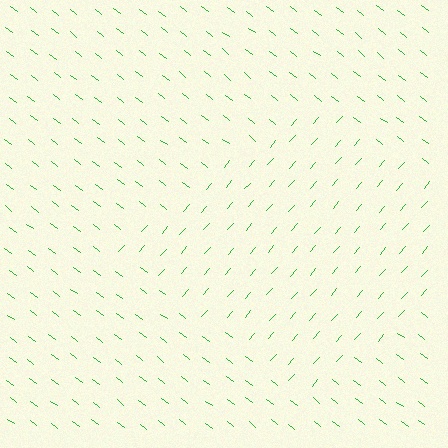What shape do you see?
I see a diamond.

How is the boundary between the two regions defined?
The boundary is defined purely by a change in line orientation (approximately 86 degrees difference). All lines are the same color and thickness.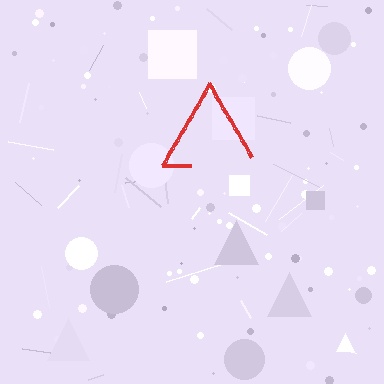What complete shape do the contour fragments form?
The contour fragments form a triangle.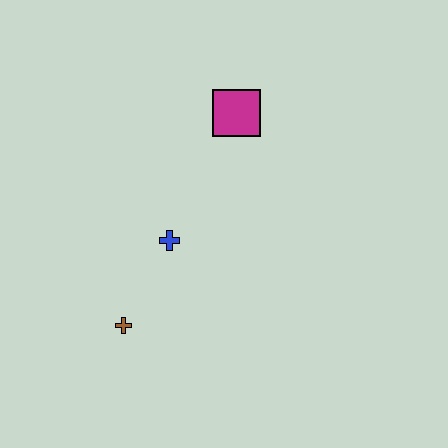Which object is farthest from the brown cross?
The magenta square is farthest from the brown cross.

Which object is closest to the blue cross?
The brown cross is closest to the blue cross.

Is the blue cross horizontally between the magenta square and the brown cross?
Yes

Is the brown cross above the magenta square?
No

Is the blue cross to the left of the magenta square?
Yes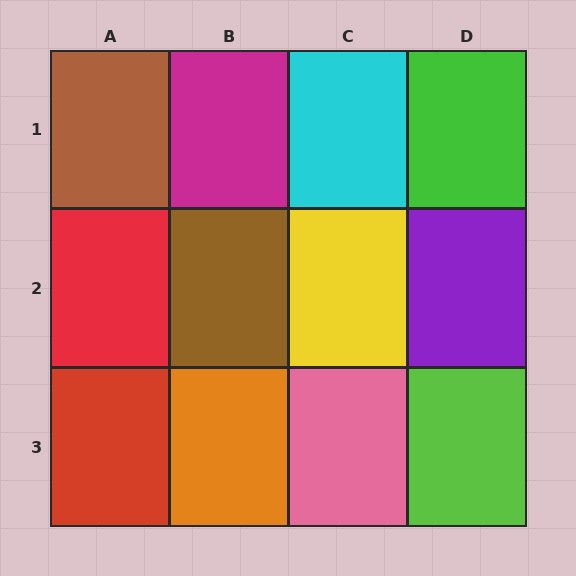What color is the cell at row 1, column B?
Magenta.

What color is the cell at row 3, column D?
Lime.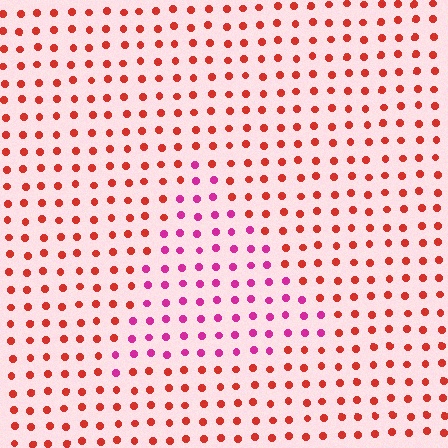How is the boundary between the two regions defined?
The boundary is defined purely by a slight shift in hue (about 44 degrees). Spacing, size, and orientation are identical on both sides.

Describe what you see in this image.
The image is filled with small red elements in a uniform arrangement. A triangle-shaped region is visible where the elements are tinted to a slightly different hue, forming a subtle color boundary.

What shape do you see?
I see a triangle.